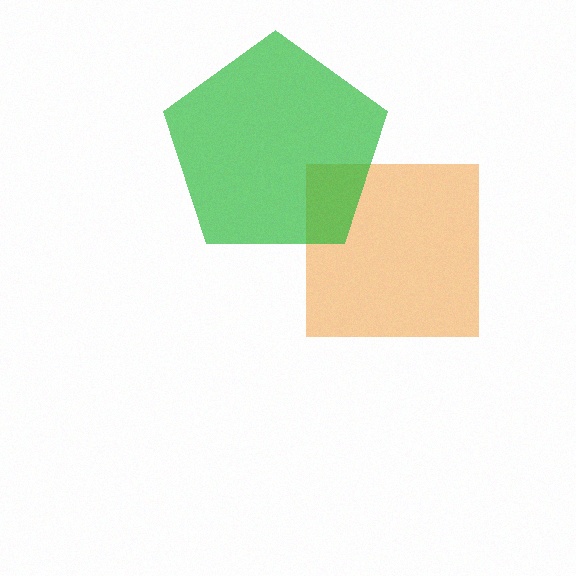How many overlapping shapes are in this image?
There are 2 overlapping shapes in the image.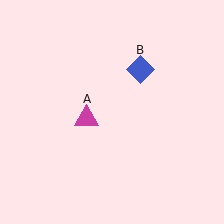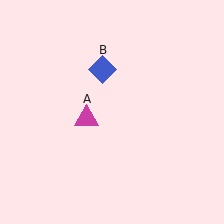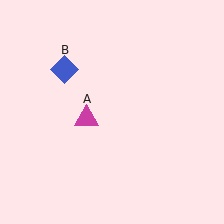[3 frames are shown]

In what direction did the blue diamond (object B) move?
The blue diamond (object B) moved left.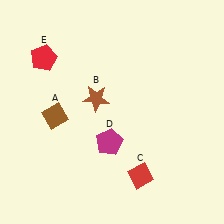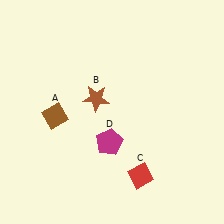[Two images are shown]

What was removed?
The red pentagon (E) was removed in Image 2.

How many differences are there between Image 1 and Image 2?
There is 1 difference between the two images.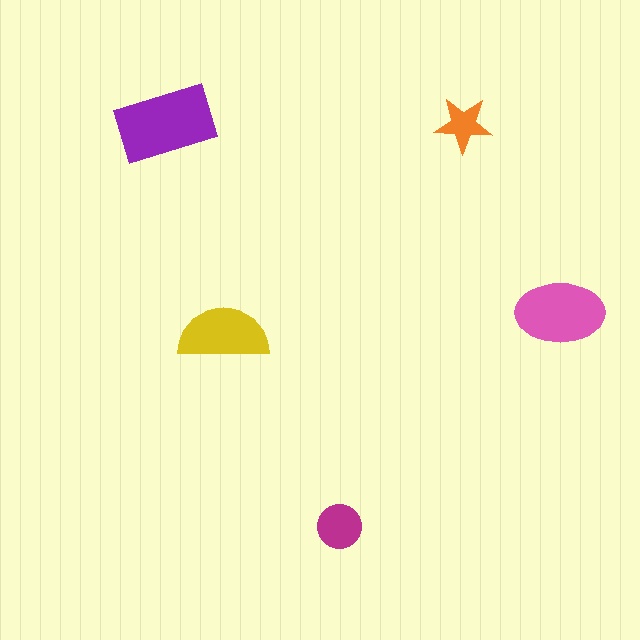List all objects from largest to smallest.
The purple rectangle, the pink ellipse, the yellow semicircle, the magenta circle, the orange star.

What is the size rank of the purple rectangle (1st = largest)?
1st.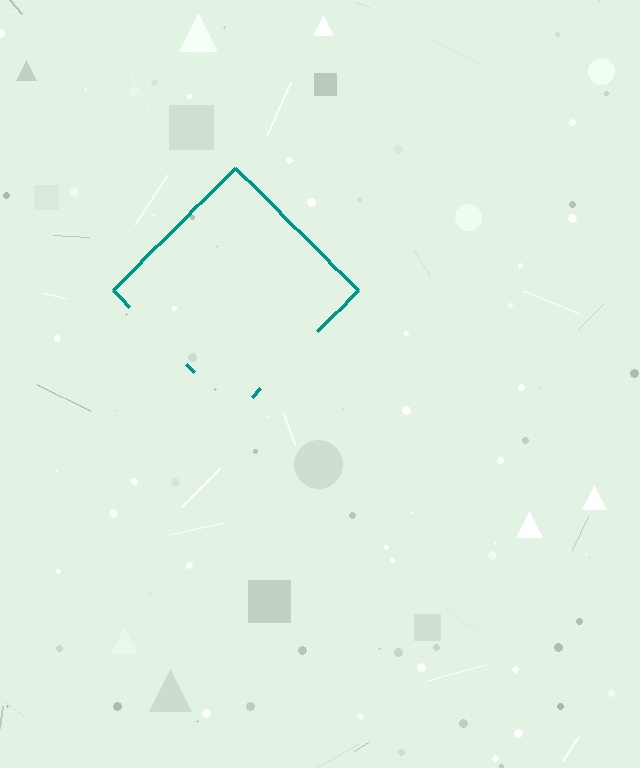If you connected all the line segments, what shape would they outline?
They would outline a diamond.